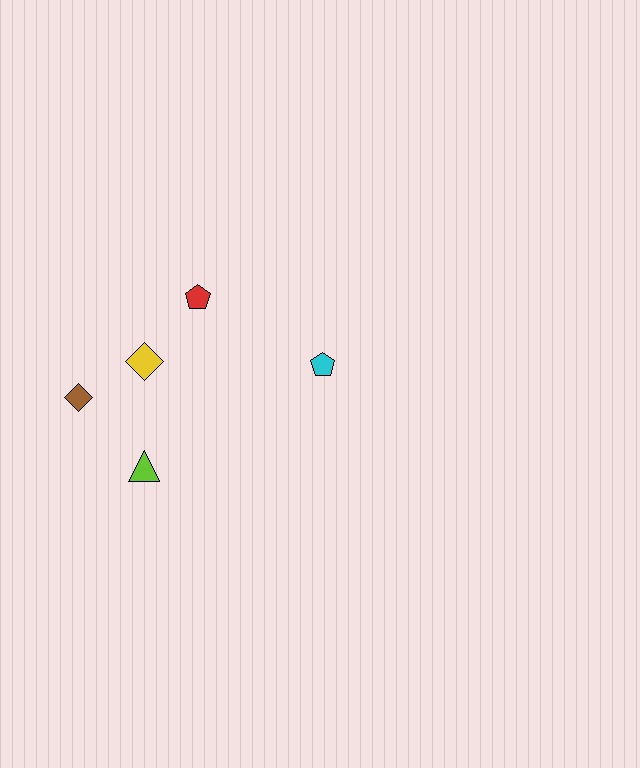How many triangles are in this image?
There is 1 triangle.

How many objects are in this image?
There are 5 objects.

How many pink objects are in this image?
There are no pink objects.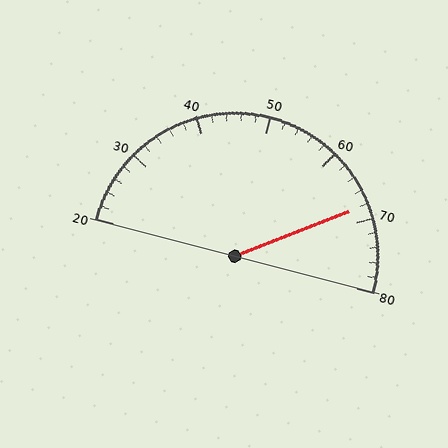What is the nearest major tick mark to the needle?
The nearest major tick mark is 70.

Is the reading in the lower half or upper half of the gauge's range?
The reading is in the upper half of the range (20 to 80).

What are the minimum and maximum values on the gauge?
The gauge ranges from 20 to 80.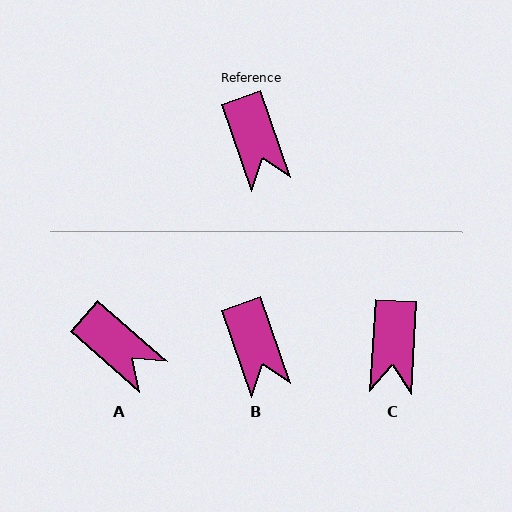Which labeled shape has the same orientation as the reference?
B.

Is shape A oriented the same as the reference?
No, it is off by about 29 degrees.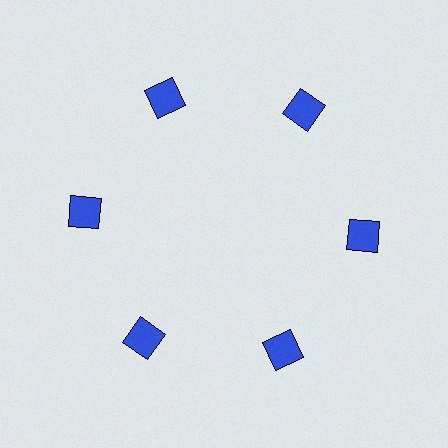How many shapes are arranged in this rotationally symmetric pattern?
There are 6 shapes, arranged in 6 groups of 1.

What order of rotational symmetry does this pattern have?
This pattern has 6-fold rotational symmetry.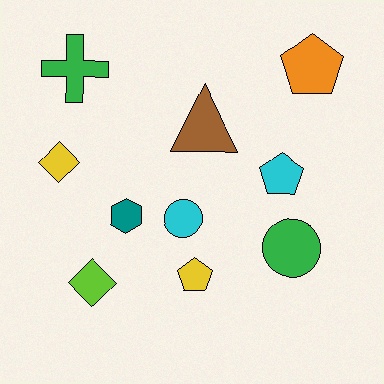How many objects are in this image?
There are 10 objects.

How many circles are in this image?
There are 2 circles.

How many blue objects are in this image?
There are no blue objects.